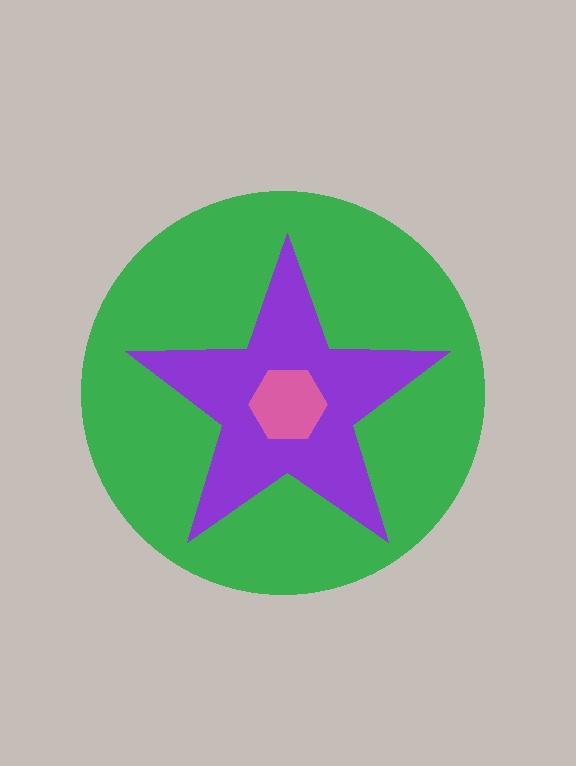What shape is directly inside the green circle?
The purple star.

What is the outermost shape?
The green circle.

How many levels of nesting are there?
3.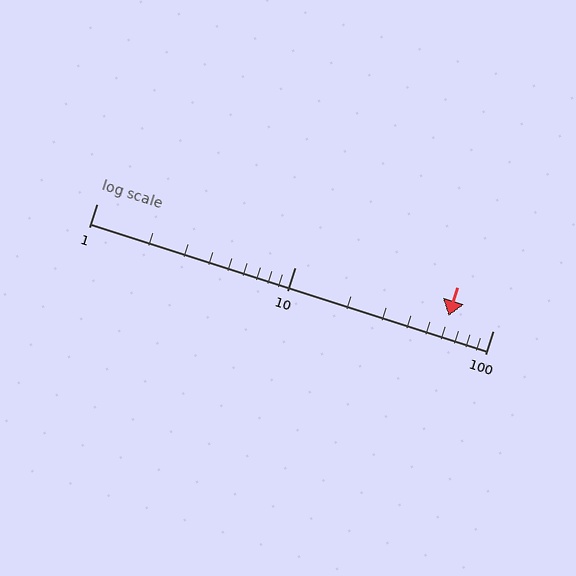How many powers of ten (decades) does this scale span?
The scale spans 2 decades, from 1 to 100.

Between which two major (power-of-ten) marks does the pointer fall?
The pointer is between 10 and 100.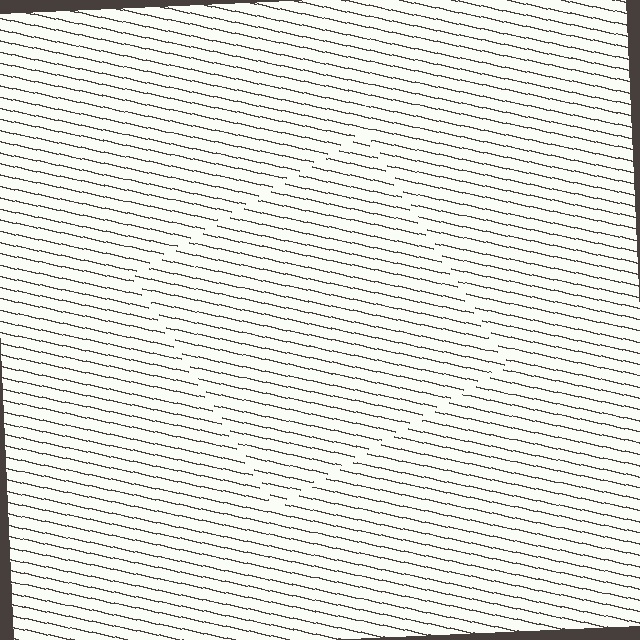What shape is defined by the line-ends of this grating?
An illusory square. The interior of the shape contains the same grating, shifted by half a period — the contour is defined by the phase discontinuity where line-ends from the inner and outer gratings abut.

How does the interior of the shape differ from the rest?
The interior of the shape contains the same grating, shifted by half a period — the contour is defined by the phase discontinuity where line-ends from the inner and outer gratings abut.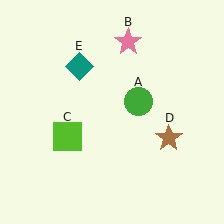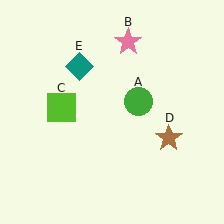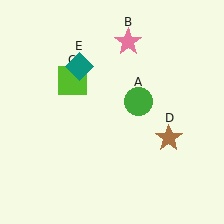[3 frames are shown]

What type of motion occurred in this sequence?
The lime square (object C) rotated clockwise around the center of the scene.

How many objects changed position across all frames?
1 object changed position: lime square (object C).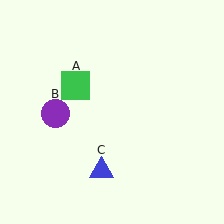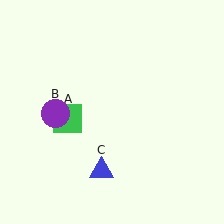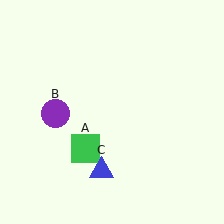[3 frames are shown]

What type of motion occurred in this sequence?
The green square (object A) rotated counterclockwise around the center of the scene.